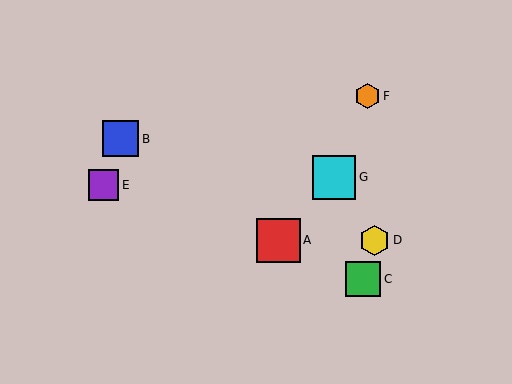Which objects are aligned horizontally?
Objects A, D are aligned horizontally.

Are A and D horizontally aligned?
Yes, both are at y≈240.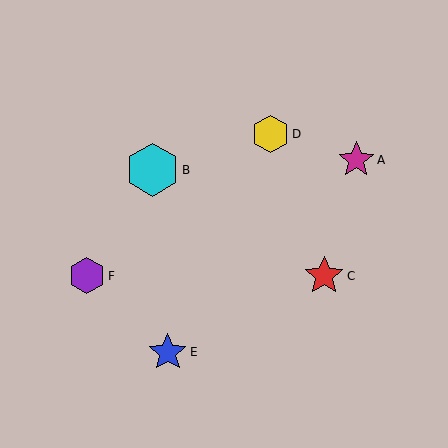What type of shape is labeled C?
Shape C is a red star.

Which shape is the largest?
The cyan hexagon (labeled B) is the largest.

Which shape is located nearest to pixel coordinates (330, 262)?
The red star (labeled C) at (324, 276) is nearest to that location.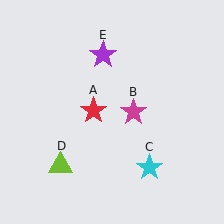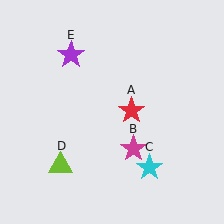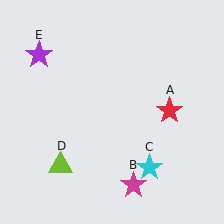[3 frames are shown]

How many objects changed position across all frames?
3 objects changed position: red star (object A), magenta star (object B), purple star (object E).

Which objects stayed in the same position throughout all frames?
Cyan star (object C) and lime triangle (object D) remained stationary.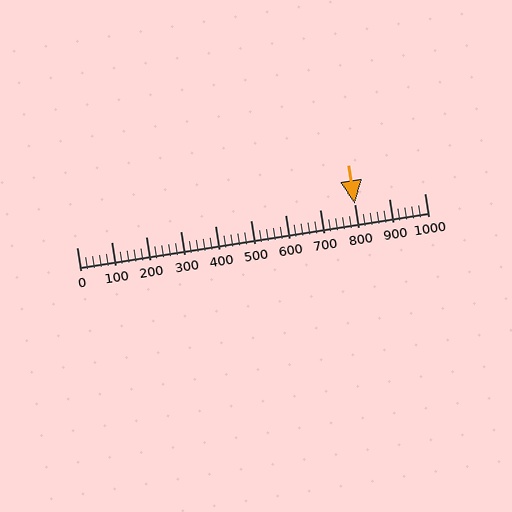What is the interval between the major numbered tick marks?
The major tick marks are spaced 100 units apart.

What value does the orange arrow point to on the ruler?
The orange arrow points to approximately 800.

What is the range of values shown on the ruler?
The ruler shows values from 0 to 1000.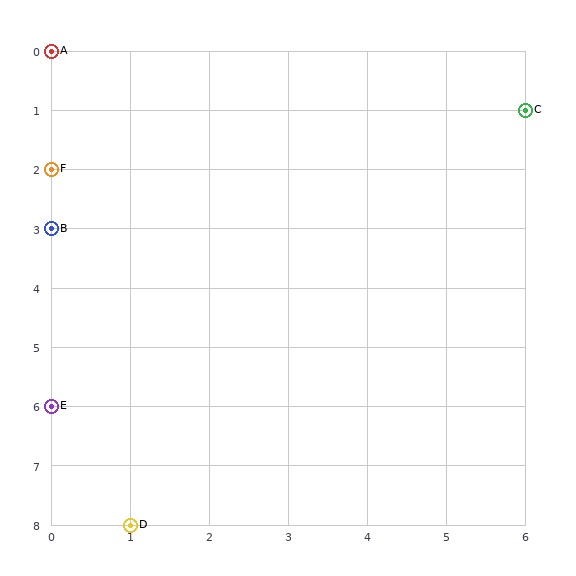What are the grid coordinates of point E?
Point E is at grid coordinates (0, 6).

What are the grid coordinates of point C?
Point C is at grid coordinates (6, 1).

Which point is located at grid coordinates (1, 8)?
Point D is at (1, 8).